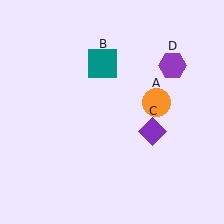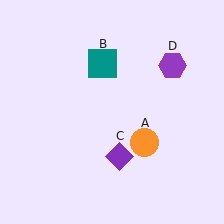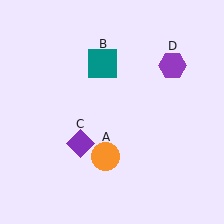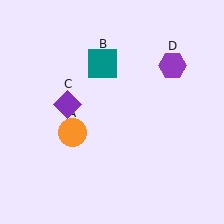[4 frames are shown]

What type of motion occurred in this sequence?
The orange circle (object A), purple diamond (object C) rotated clockwise around the center of the scene.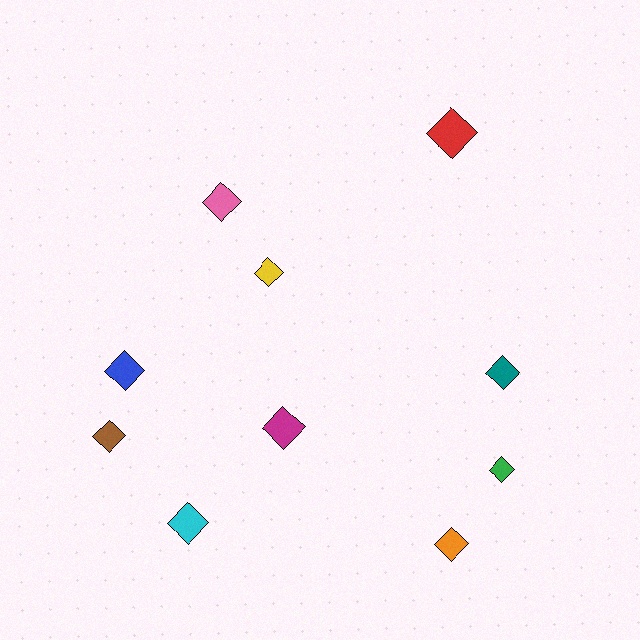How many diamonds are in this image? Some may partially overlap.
There are 10 diamonds.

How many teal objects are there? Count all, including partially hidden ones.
There is 1 teal object.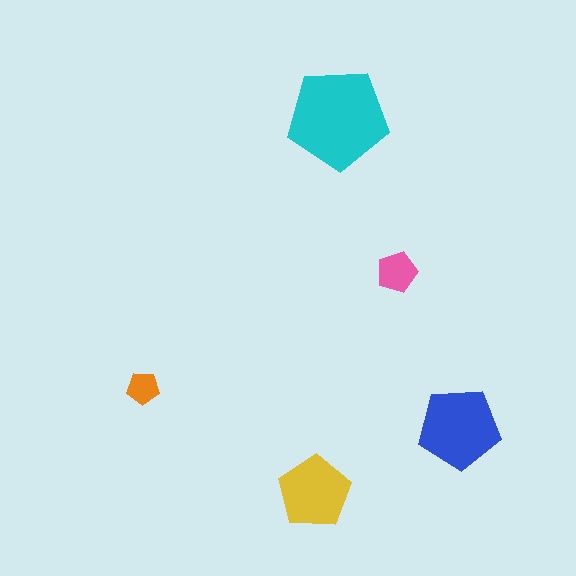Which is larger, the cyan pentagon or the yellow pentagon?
The cyan one.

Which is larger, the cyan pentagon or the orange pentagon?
The cyan one.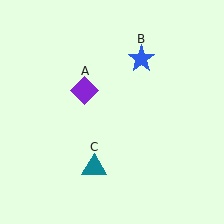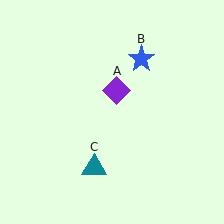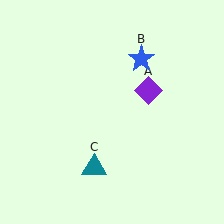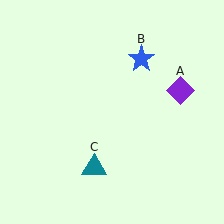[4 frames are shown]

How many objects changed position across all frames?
1 object changed position: purple diamond (object A).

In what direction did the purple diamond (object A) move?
The purple diamond (object A) moved right.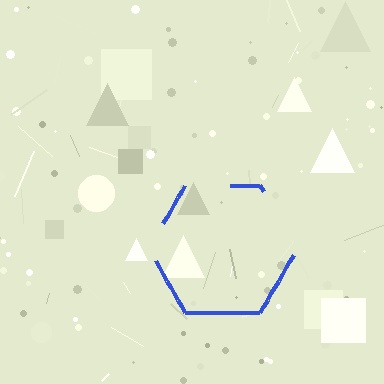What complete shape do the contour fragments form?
The contour fragments form a hexagon.